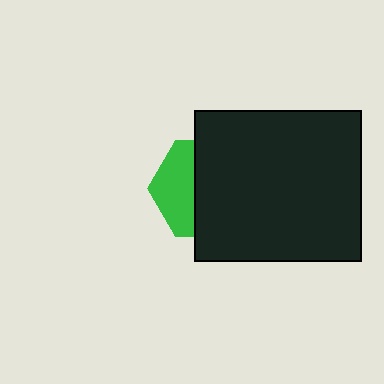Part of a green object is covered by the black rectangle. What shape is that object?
It is a hexagon.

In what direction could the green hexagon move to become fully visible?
The green hexagon could move left. That would shift it out from behind the black rectangle entirely.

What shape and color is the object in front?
The object in front is a black rectangle.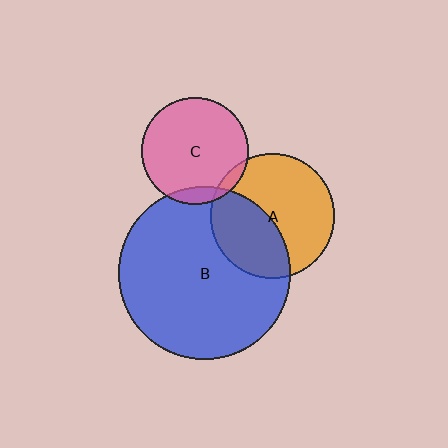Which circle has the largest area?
Circle B (blue).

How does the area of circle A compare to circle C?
Approximately 1.4 times.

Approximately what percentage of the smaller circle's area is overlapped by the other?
Approximately 5%.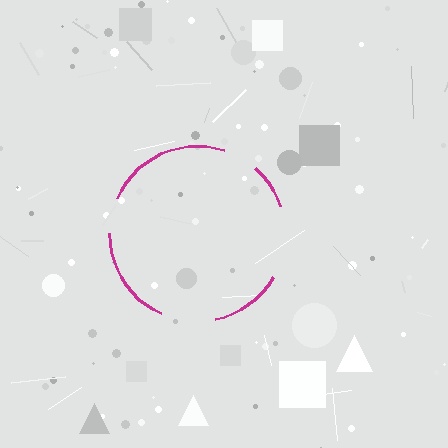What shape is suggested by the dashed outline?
The dashed outline suggests a circle.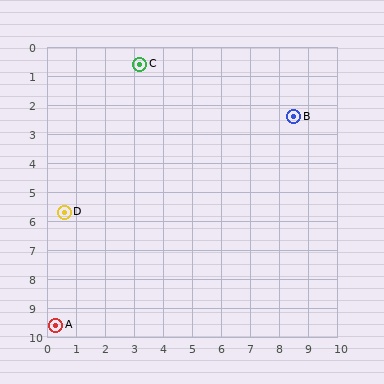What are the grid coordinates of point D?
Point D is at approximately (0.6, 5.7).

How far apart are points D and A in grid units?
Points D and A are about 3.9 grid units apart.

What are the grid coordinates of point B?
Point B is at approximately (8.5, 2.4).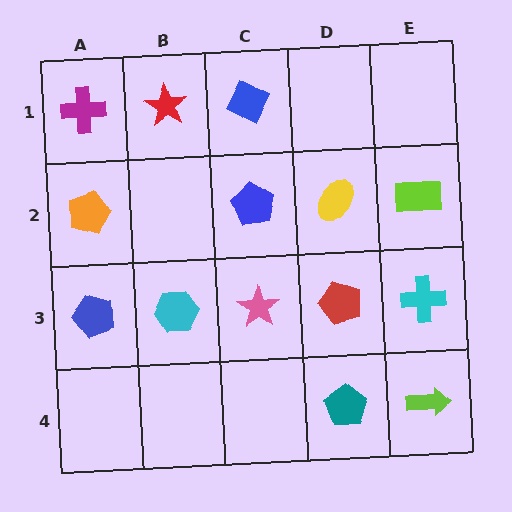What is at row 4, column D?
A teal pentagon.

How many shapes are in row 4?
2 shapes.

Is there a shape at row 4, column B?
No, that cell is empty.